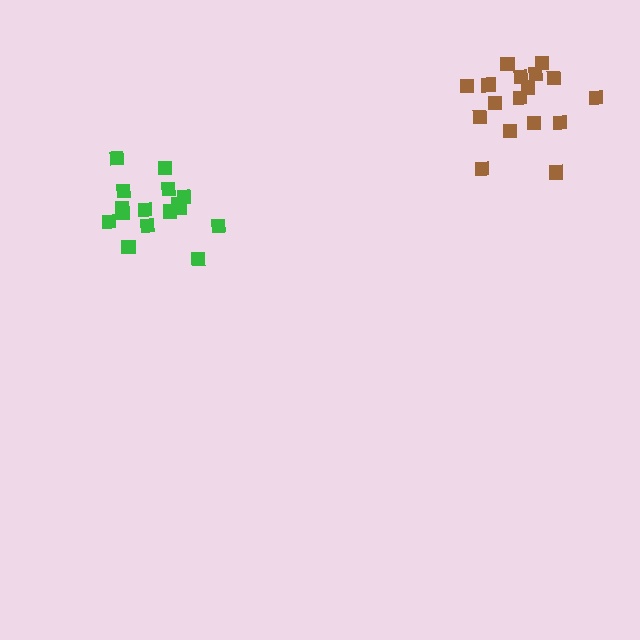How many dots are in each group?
Group 1: 16 dots, Group 2: 17 dots (33 total).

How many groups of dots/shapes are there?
There are 2 groups.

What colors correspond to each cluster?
The clusters are colored: green, brown.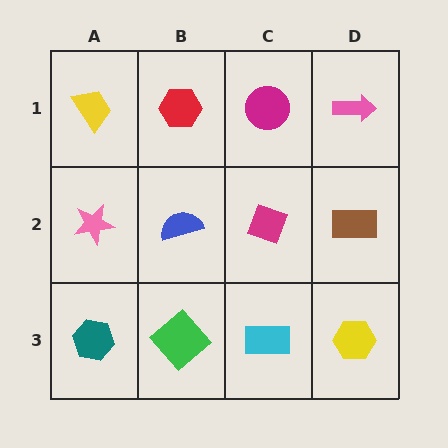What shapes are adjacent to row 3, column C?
A magenta diamond (row 2, column C), a green diamond (row 3, column B), a yellow hexagon (row 3, column D).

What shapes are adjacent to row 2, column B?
A red hexagon (row 1, column B), a green diamond (row 3, column B), a pink star (row 2, column A), a magenta diamond (row 2, column C).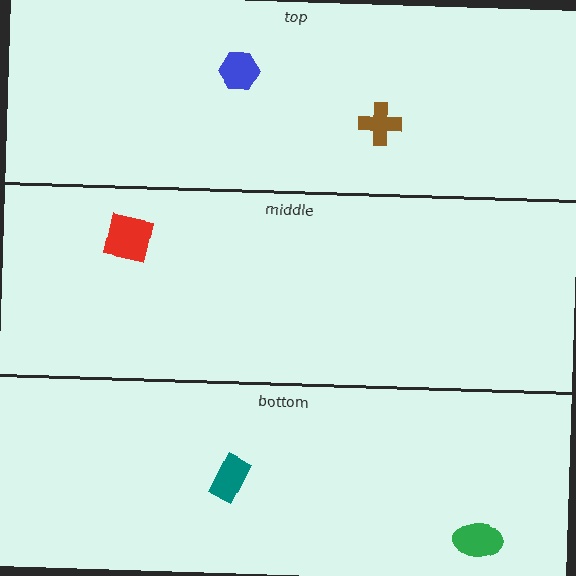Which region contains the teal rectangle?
The bottom region.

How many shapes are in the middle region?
1.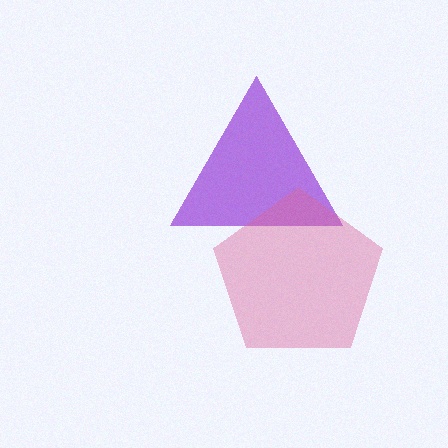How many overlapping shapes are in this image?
There are 2 overlapping shapes in the image.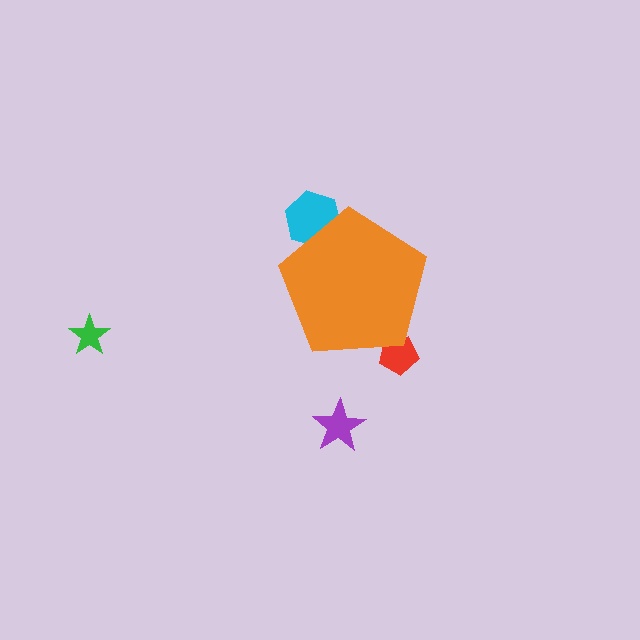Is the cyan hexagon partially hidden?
Yes, the cyan hexagon is partially hidden behind the orange pentagon.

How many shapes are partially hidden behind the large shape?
2 shapes are partially hidden.